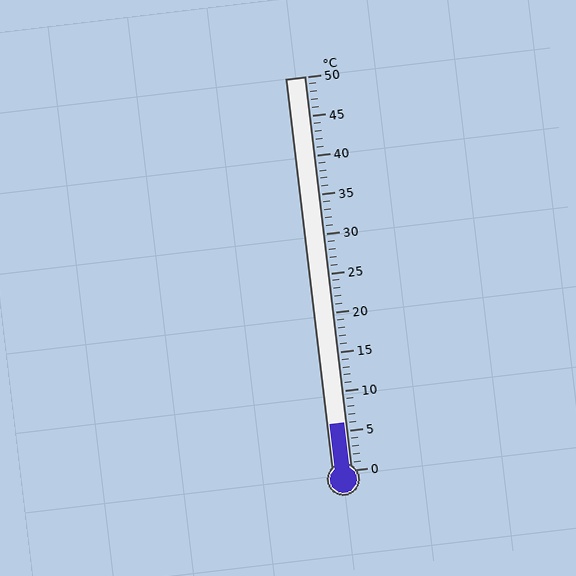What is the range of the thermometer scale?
The thermometer scale ranges from 0°C to 50°C.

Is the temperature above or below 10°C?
The temperature is below 10°C.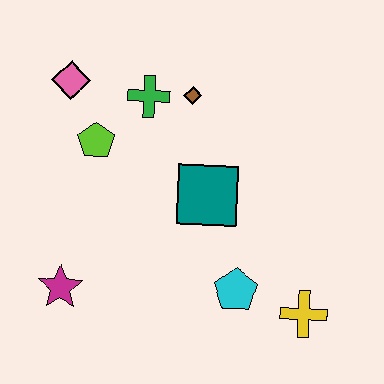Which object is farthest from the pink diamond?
The yellow cross is farthest from the pink diamond.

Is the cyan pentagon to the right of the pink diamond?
Yes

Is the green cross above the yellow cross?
Yes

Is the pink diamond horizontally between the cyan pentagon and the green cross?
No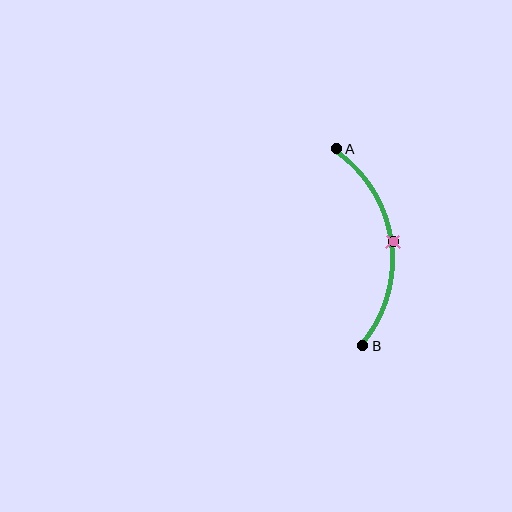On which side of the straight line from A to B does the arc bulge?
The arc bulges to the right of the straight line connecting A and B.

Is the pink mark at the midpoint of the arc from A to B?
Yes. The pink mark lies on the arc at equal arc-length from both A and B — it is the arc midpoint.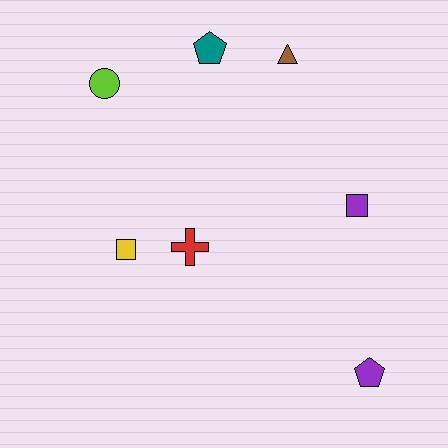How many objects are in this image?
There are 7 objects.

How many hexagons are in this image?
There are no hexagons.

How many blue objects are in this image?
There are no blue objects.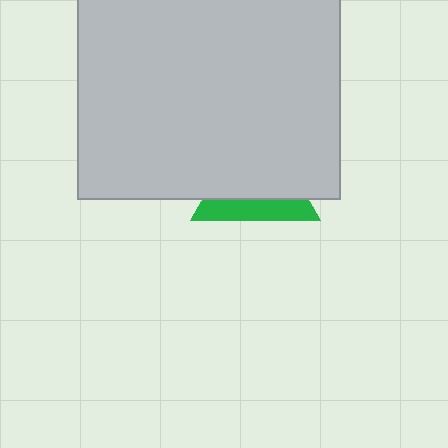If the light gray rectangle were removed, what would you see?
You would see the complete green triangle.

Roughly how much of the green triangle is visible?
A small part of it is visible (roughly 35%).